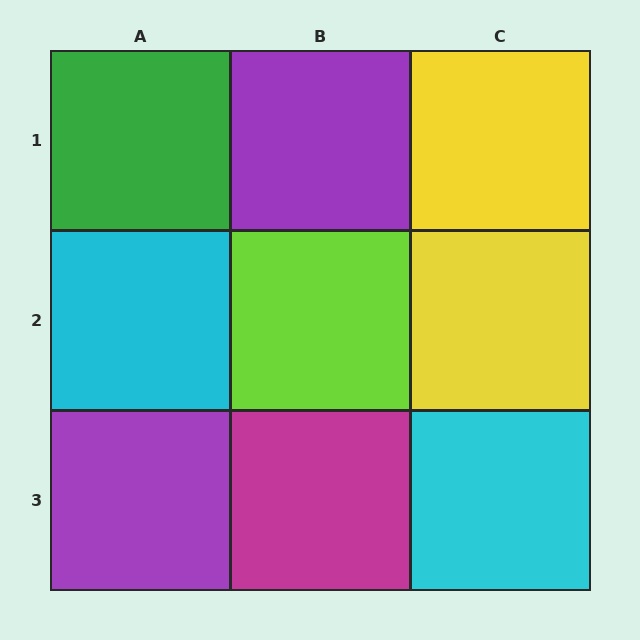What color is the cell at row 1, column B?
Purple.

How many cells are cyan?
2 cells are cyan.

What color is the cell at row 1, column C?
Yellow.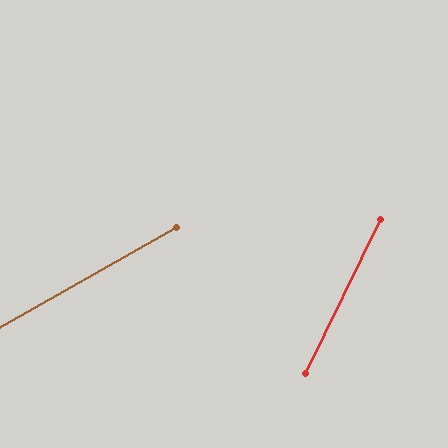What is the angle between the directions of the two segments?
Approximately 35 degrees.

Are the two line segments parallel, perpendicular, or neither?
Neither parallel nor perpendicular — they differ by about 35°.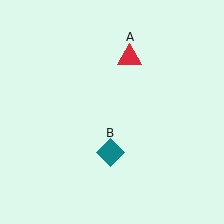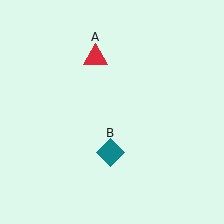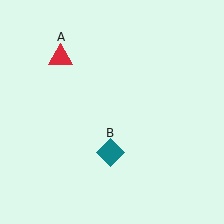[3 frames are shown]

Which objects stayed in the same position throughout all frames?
Teal diamond (object B) remained stationary.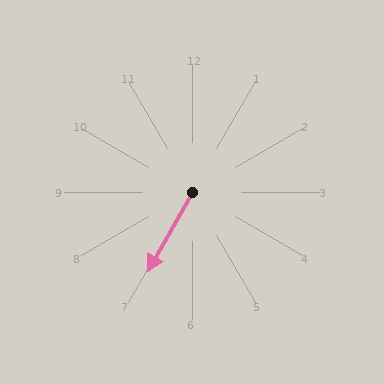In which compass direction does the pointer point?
Southwest.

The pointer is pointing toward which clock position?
Roughly 7 o'clock.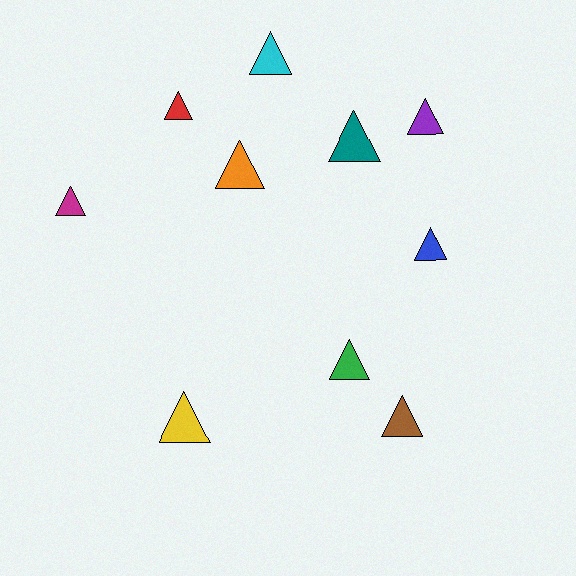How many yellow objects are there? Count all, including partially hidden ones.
There is 1 yellow object.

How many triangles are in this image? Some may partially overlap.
There are 10 triangles.